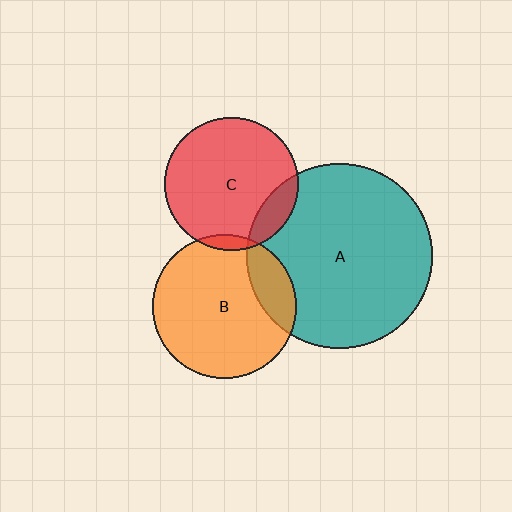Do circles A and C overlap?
Yes.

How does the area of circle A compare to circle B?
Approximately 1.7 times.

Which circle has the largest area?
Circle A (teal).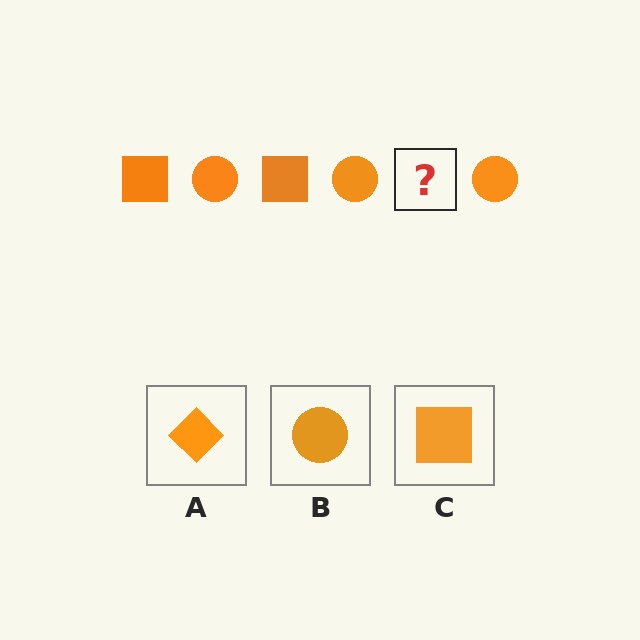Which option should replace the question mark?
Option C.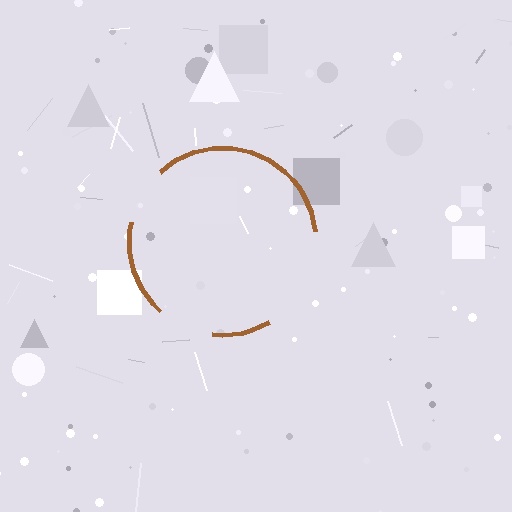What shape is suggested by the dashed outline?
The dashed outline suggests a circle.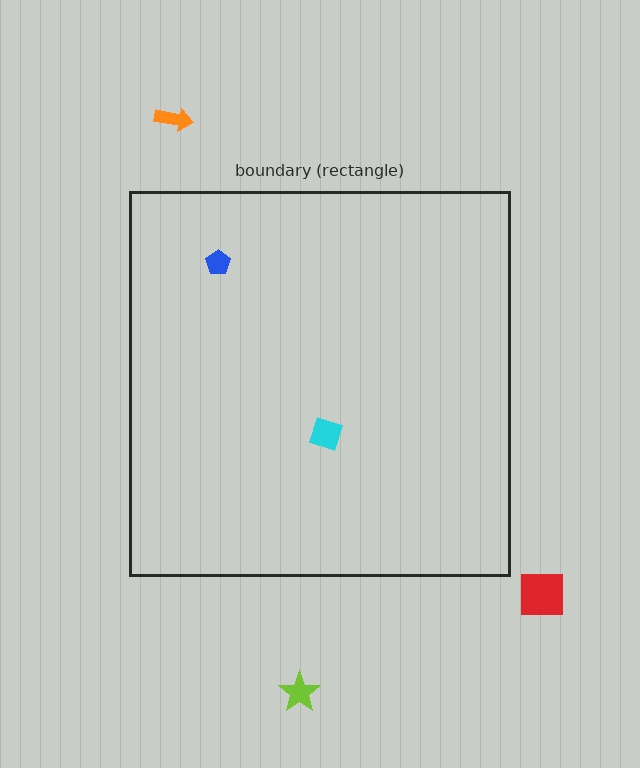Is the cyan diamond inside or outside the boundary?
Inside.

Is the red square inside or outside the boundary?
Outside.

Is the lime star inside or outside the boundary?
Outside.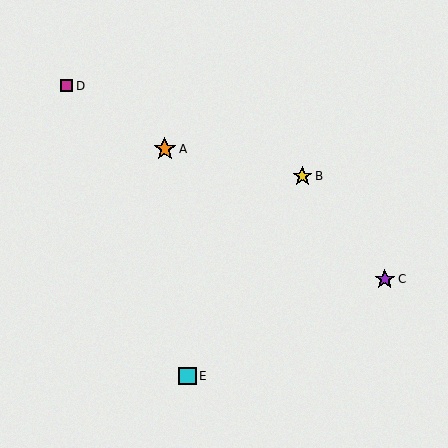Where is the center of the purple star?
The center of the purple star is at (385, 279).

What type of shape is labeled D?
Shape D is a magenta square.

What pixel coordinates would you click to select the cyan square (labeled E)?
Click at (188, 376) to select the cyan square E.